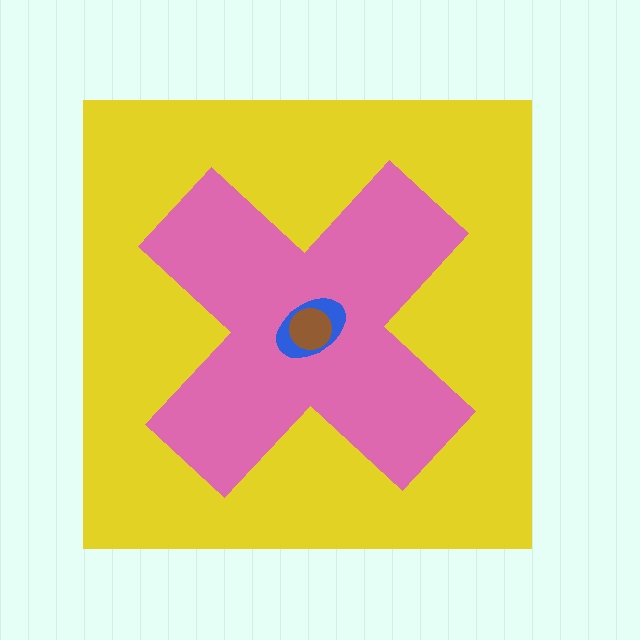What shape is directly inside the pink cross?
The blue ellipse.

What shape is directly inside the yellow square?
The pink cross.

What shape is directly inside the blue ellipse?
The brown circle.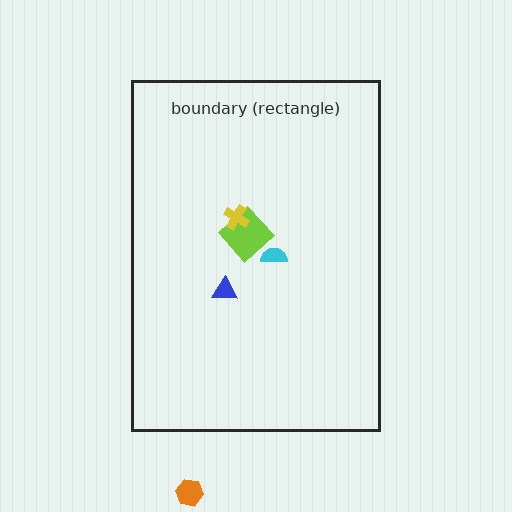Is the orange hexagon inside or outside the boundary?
Outside.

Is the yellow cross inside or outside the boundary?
Inside.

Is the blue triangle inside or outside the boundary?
Inside.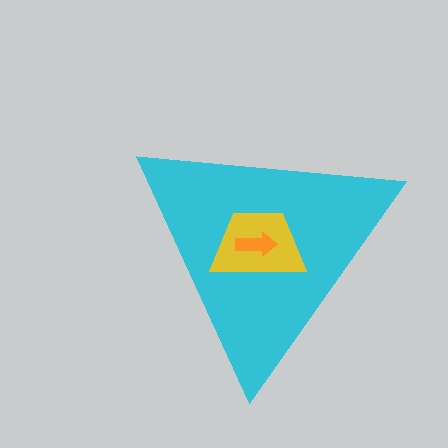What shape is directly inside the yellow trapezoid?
The orange arrow.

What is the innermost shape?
The orange arrow.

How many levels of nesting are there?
3.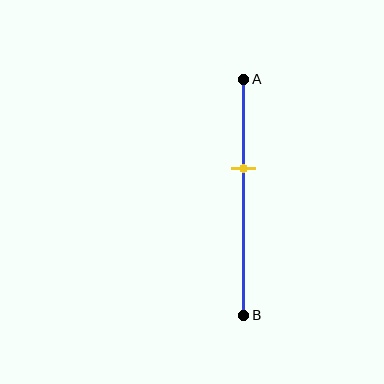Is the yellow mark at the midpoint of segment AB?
No, the mark is at about 40% from A, not at the 50% midpoint.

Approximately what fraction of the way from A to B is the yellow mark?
The yellow mark is approximately 40% of the way from A to B.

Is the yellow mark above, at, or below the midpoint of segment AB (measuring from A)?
The yellow mark is above the midpoint of segment AB.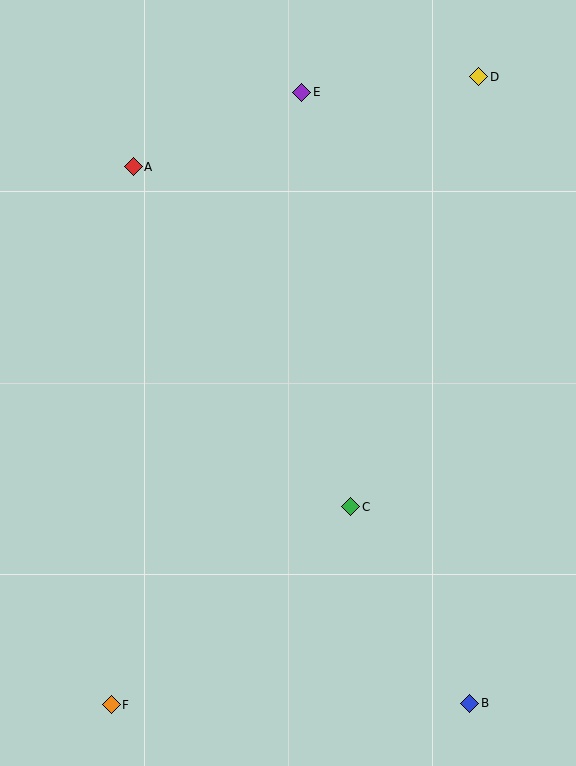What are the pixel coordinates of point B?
Point B is at (470, 703).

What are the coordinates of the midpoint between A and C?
The midpoint between A and C is at (242, 337).